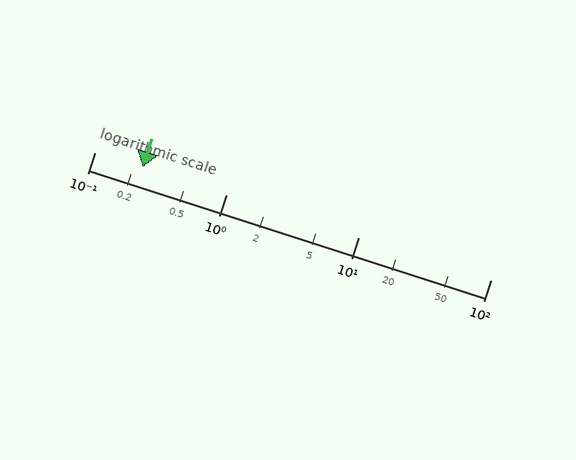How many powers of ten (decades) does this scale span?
The scale spans 3 decades, from 0.1 to 100.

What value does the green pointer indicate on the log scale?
The pointer indicates approximately 0.23.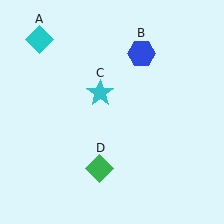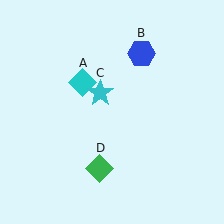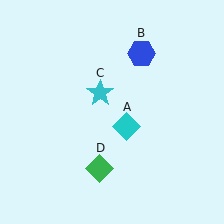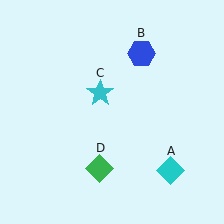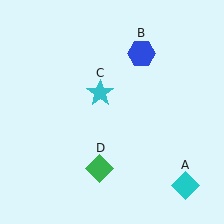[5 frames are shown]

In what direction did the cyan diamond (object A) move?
The cyan diamond (object A) moved down and to the right.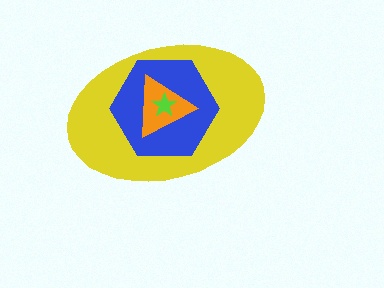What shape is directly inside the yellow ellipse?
The blue hexagon.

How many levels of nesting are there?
4.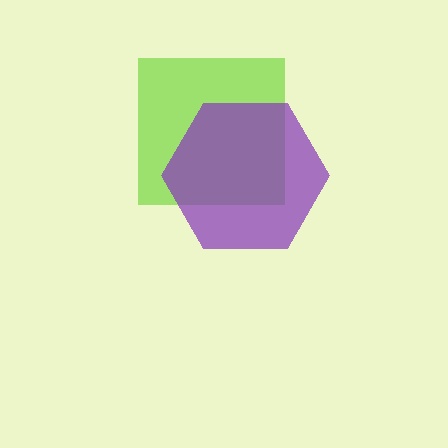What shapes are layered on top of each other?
The layered shapes are: a lime square, a purple hexagon.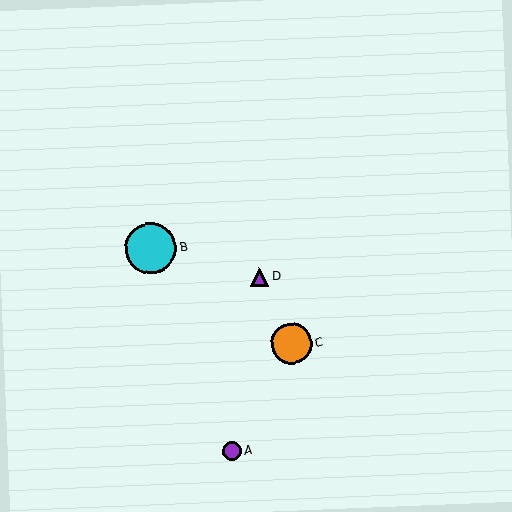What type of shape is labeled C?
Shape C is an orange circle.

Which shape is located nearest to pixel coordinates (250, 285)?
The purple triangle (labeled D) at (259, 277) is nearest to that location.